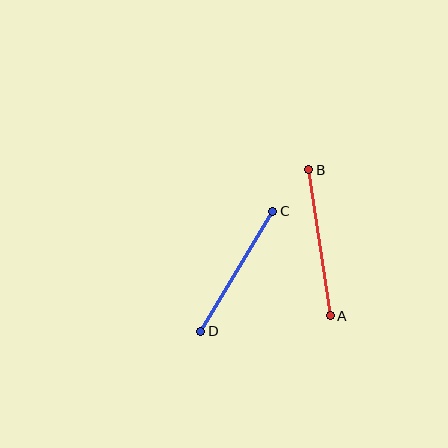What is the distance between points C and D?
The distance is approximately 140 pixels.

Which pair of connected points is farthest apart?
Points A and B are farthest apart.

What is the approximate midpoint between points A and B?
The midpoint is at approximately (320, 243) pixels.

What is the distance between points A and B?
The distance is approximately 148 pixels.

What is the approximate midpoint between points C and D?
The midpoint is at approximately (237, 271) pixels.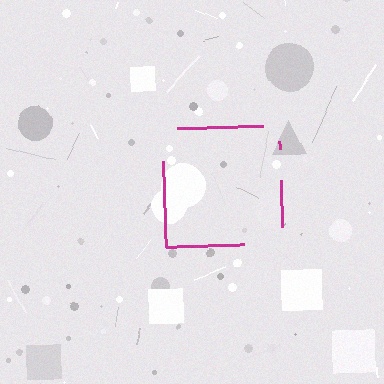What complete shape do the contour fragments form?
The contour fragments form a square.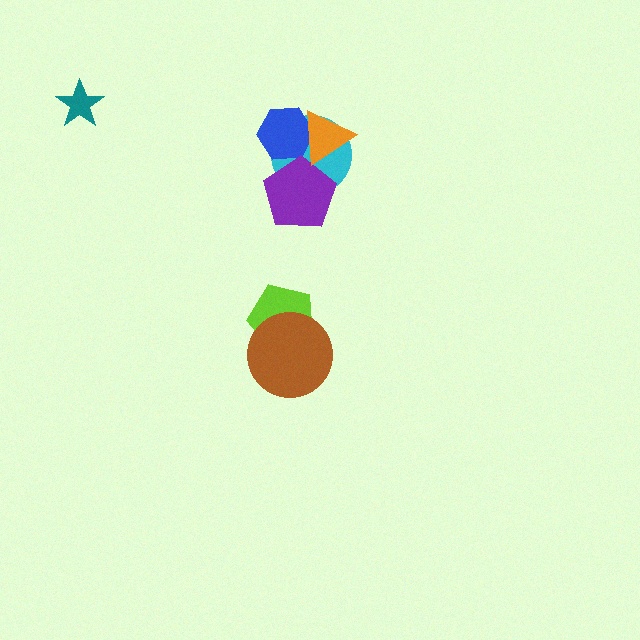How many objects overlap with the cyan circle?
3 objects overlap with the cyan circle.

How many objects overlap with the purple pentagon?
2 objects overlap with the purple pentagon.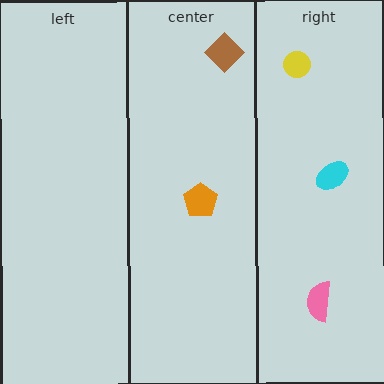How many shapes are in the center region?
2.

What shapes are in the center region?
The brown diamond, the orange pentagon.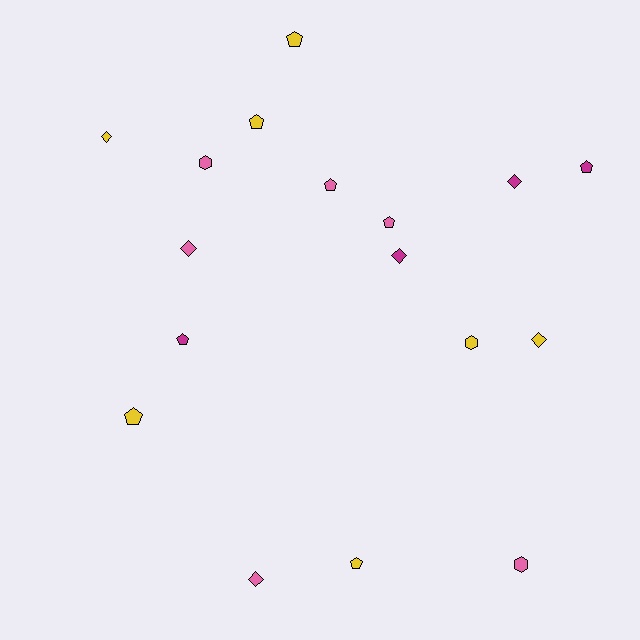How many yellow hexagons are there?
There is 1 yellow hexagon.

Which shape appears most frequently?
Pentagon, with 8 objects.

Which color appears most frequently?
Yellow, with 7 objects.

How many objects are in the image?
There are 17 objects.